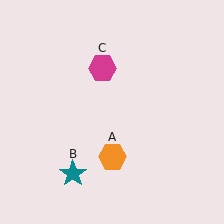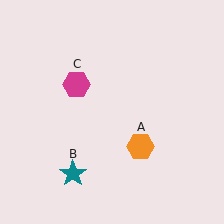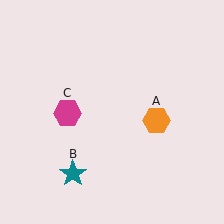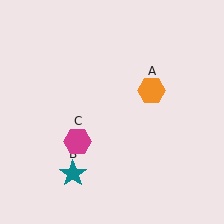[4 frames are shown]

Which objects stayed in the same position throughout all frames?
Teal star (object B) remained stationary.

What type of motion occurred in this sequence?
The orange hexagon (object A), magenta hexagon (object C) rotated counterclockwise around the center of the scene.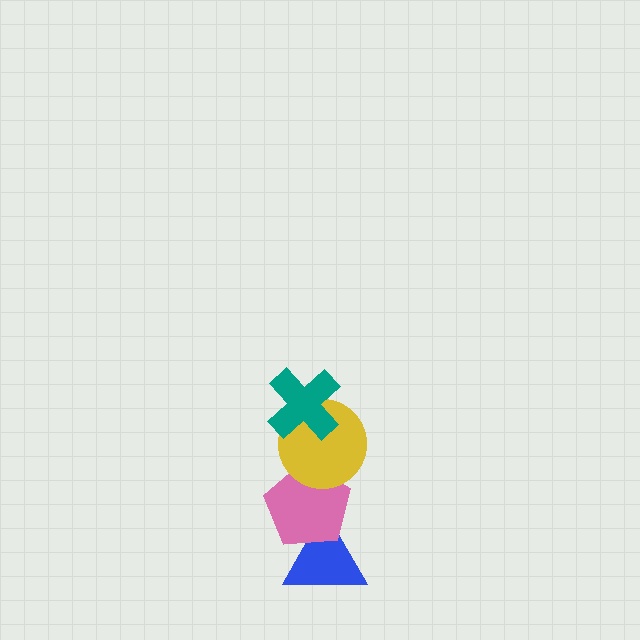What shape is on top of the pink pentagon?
The yellow circle is on top of the pink pentagon.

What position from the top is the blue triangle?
The blue triangle is 4th from the top.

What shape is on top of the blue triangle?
The pink pentagon is on top of the blue triangle.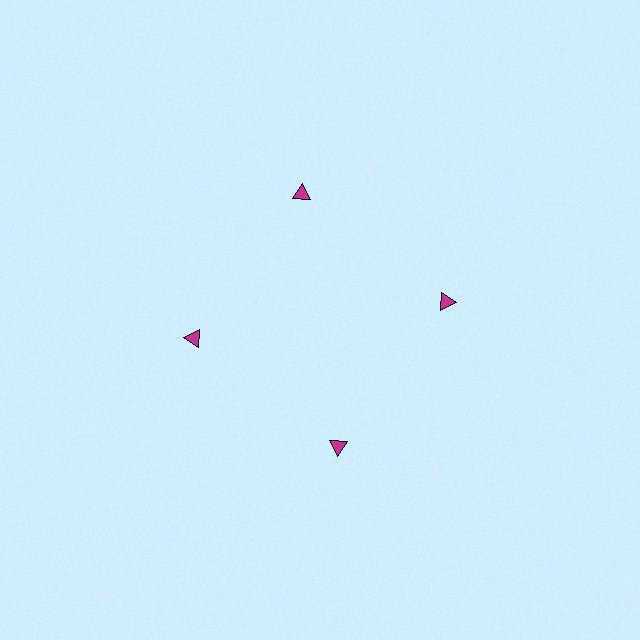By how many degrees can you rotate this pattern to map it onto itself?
The pattern maps onto itself every 90 degrees of rotation.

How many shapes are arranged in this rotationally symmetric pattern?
There are 4 shapes, arranged in 4 groups of 1.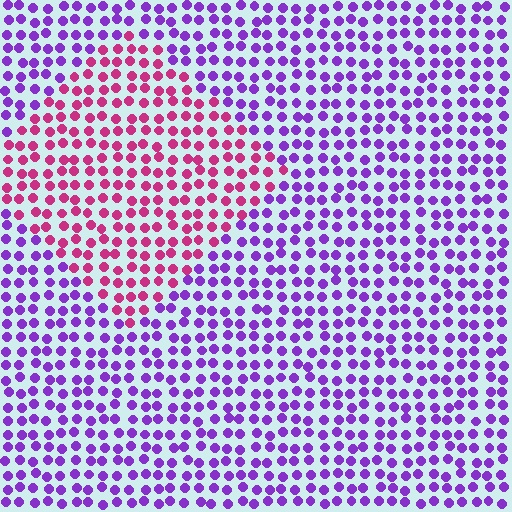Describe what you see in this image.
The image is filled with small purple elements in a uniform arrangement. A diamond-shaped region is visible where the elements are tinted to a slightly different hue, forming a subtle color boundary.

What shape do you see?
I see a diamond.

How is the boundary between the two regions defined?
The boundary is defined purely by a slight shift in hue (about 53 degrees). Spacing, size, and orientation are identical on both sides.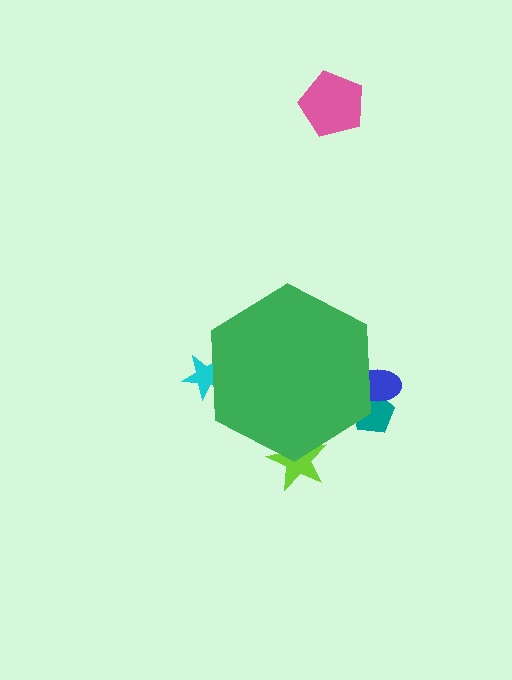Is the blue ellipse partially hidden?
Yes, the blue ellipse is partially hidden behind the green hexagon.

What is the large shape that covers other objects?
A green hexagon.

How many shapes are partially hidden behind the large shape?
4 shapes are partially hidden.